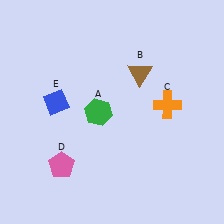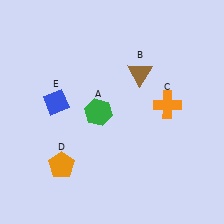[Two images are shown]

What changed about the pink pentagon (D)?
In Image 1, D is pink. In Image 2, it changed to orange.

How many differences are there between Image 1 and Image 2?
There is 1 difference between the two images.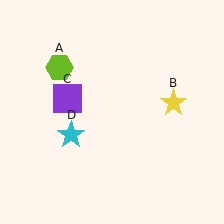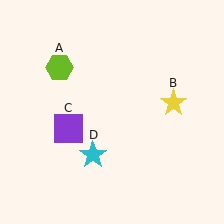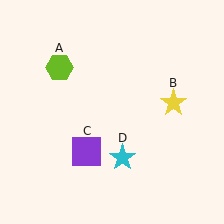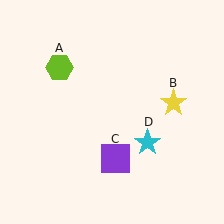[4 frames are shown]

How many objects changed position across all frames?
2 objects changed position: purple square (object C), cyan star (object D).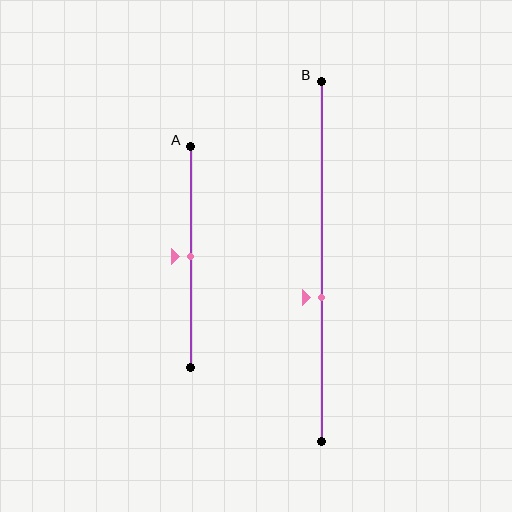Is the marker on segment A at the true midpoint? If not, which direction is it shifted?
Yes, the marker on segment A is at the true midpoint.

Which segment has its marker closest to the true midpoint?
Segment A has its marker closest to the true midpoint.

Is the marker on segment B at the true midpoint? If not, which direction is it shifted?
No, the marker on segment B is shifted downward by about 10% of the segment length.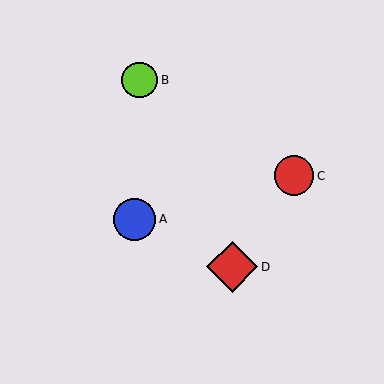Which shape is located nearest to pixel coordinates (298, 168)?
The red circle (labeled C) at (294, 176) is nearest to that location.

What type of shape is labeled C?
Shape C is a red circle.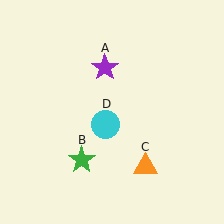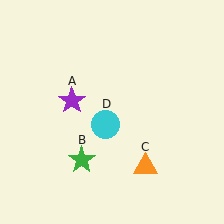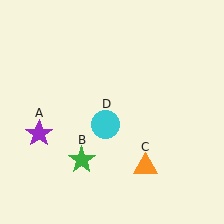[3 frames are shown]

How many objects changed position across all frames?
1 object changed position: purple star (object A).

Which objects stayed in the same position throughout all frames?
Green star (object B) and orange triangle (object C) and cyan circle (object D) remained stationary.